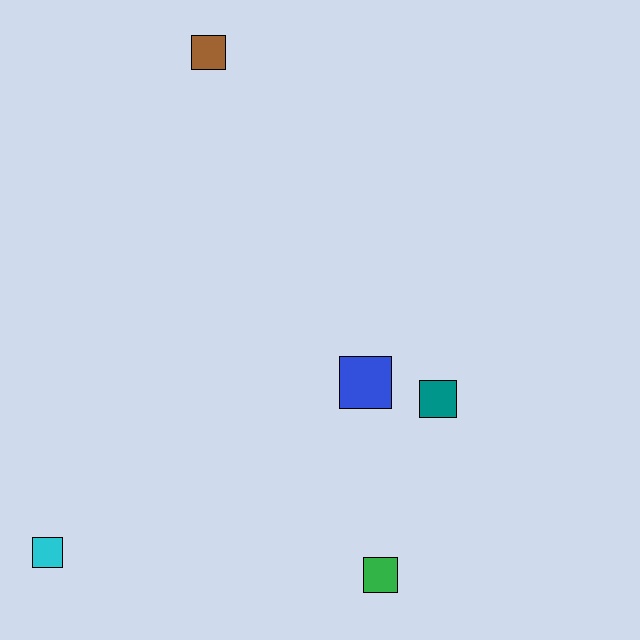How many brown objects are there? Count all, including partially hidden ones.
There is 1 brown object.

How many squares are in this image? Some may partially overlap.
There are 5 squares.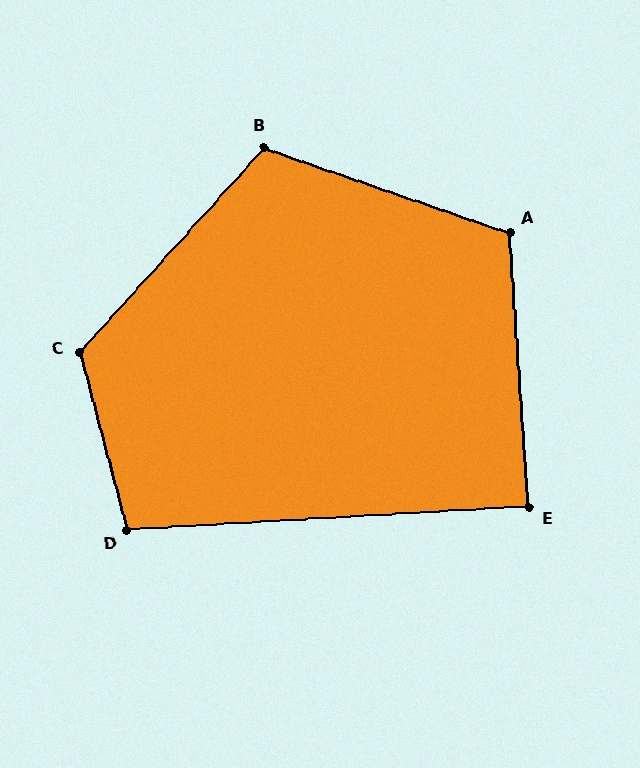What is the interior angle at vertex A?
Approximately 113 degrees (obtuse).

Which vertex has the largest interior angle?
C, at approximately 123 degrees.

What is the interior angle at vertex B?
Approximately 113 degrees (obtuse).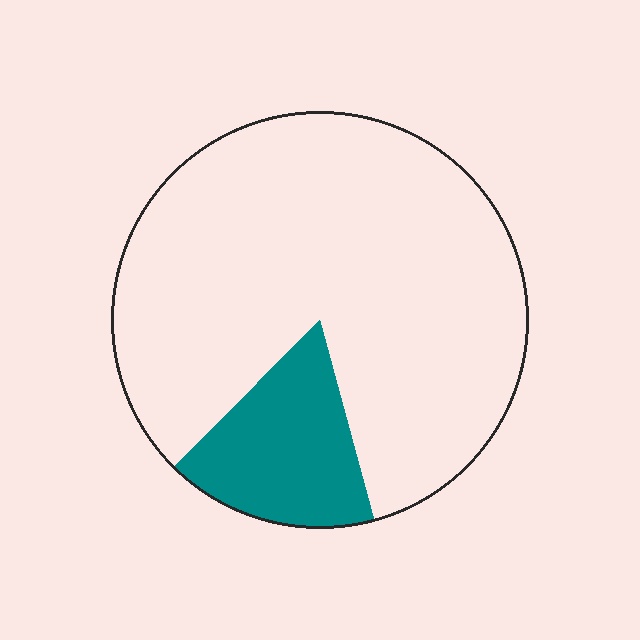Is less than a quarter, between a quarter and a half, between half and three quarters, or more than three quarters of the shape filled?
Less than a quarter.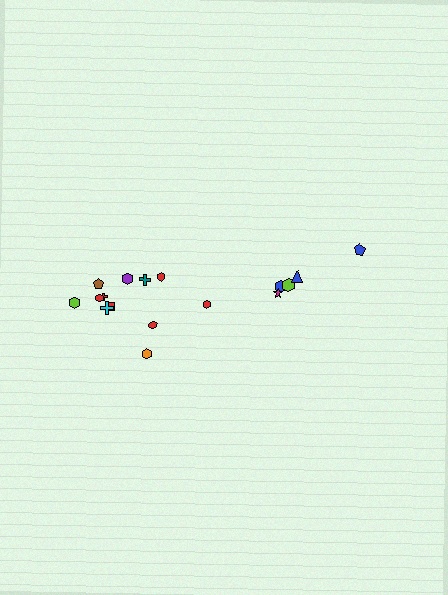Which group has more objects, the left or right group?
The left group.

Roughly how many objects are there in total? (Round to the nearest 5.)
Roughly 15 objects in total.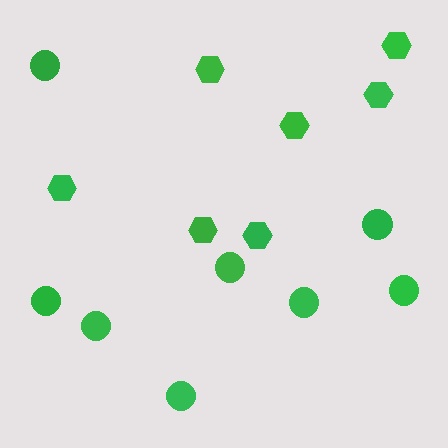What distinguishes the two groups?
There are 2 groups: one group of hexagons (7) and one group of circles (8).